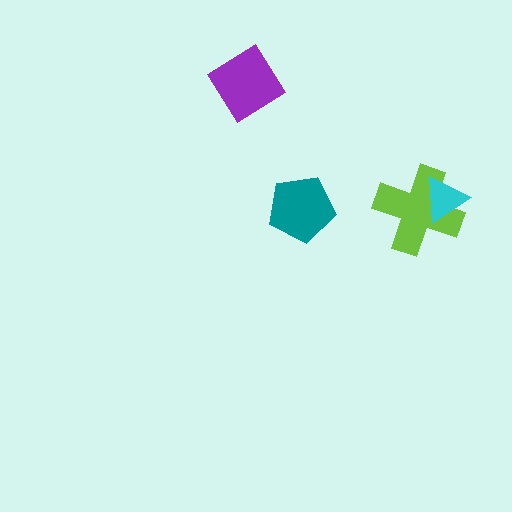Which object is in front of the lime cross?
The cyan triangle is in front of the lime cross.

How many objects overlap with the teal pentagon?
0 objects overlap with the teal pentagon.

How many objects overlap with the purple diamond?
0 objects overlap with the purple diamond.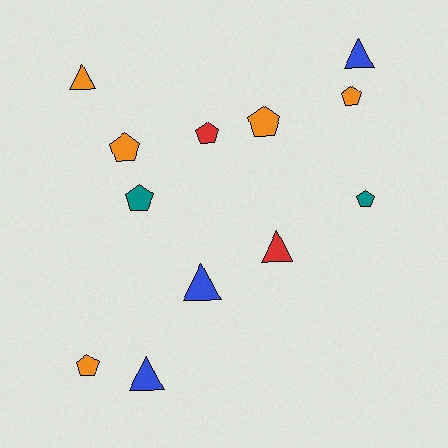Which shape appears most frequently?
Pentagon, with 7 objects.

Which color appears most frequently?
Orange, with 5 objects.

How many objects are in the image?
There are 12 objects.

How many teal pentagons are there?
There are 2 teal pentagons.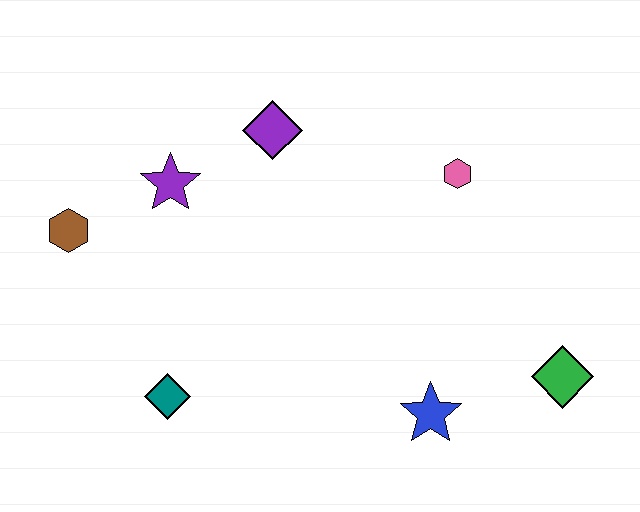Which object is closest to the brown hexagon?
The purple star is closest to the brown hexagon.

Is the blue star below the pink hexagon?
Yes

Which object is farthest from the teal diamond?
The green diamond is farthest from the teal diamond.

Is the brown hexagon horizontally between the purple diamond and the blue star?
No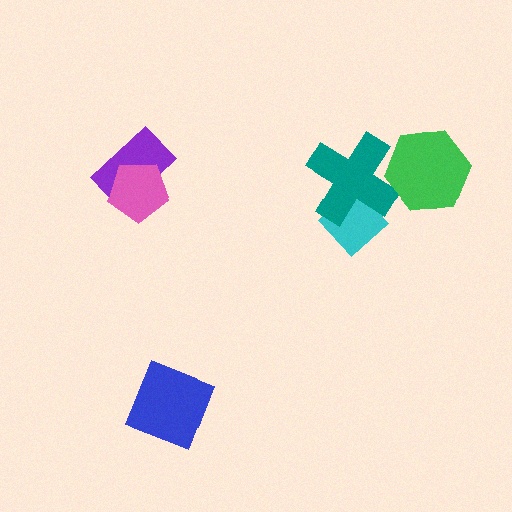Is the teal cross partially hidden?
Yes, it is partially covered by another shape.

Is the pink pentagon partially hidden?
No, no other shape covers it.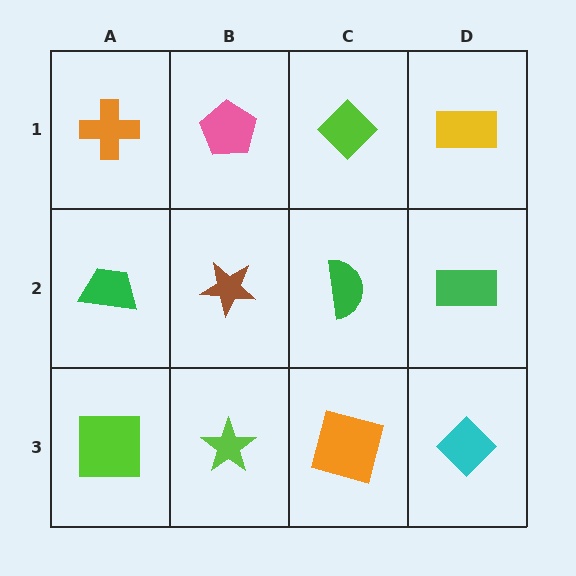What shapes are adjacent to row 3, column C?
A green semicircle (row 2, column C), a lime star (row 3, column B), a cyan diamond (row 3, column D).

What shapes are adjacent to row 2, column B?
A pink pentagon (row 1, column B), a lime star (row 3, column B), a green trapezoid (row 2, column A), a green semicircle (row 2, column C).